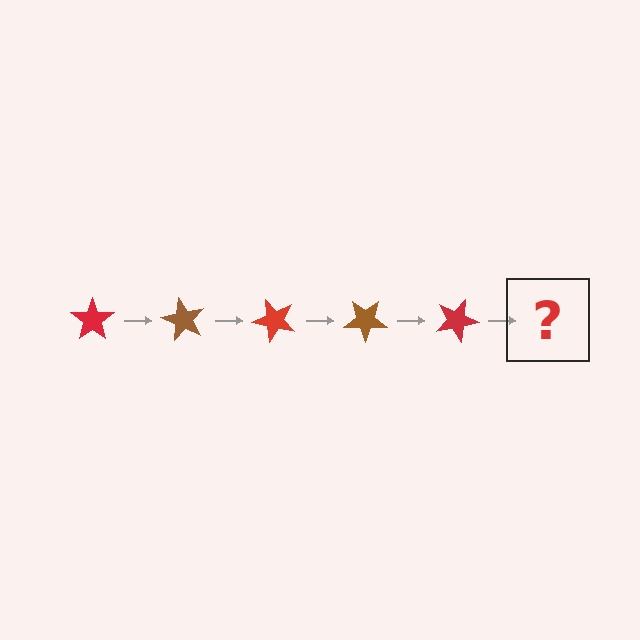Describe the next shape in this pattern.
It should be a brown star, rotated 300 degrees from the start.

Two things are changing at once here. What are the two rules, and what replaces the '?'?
The two rules are that it rotates 60 degrees each step and the color cycles through red and brown. The '?' should be a brown star, rotated 300 degrees from the start.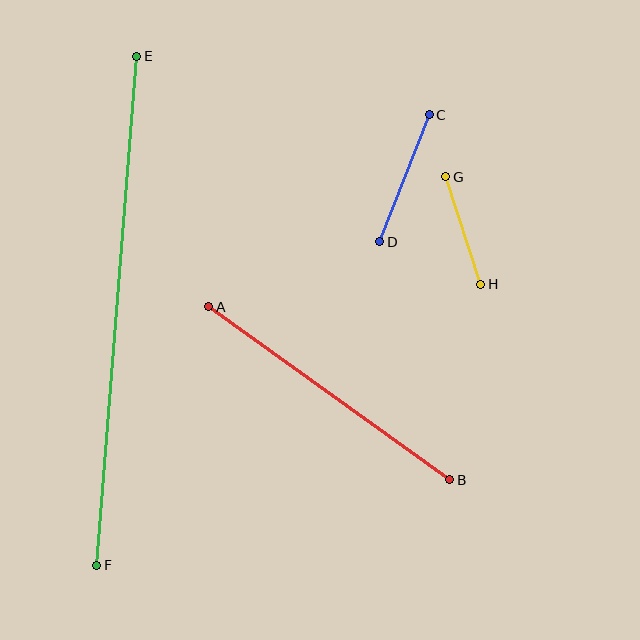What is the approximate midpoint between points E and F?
The midpoint is at approximately (117, 311) pixels.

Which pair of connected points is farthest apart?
Points E and F are farthest apart.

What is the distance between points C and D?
The distance is approximately 136 pixels.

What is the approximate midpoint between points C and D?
The midpoint is at approximately (405, 178) pixels.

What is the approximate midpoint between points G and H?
The midpoint is at approximately (463, 230) pixels.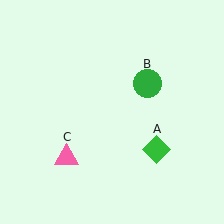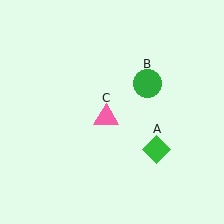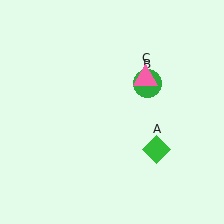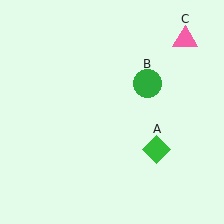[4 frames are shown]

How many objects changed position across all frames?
1 object changed position: pink triangle (object C).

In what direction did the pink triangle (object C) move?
The pink triangle (object C) moved up and to the right.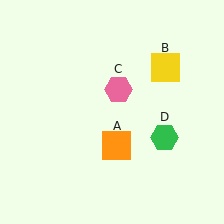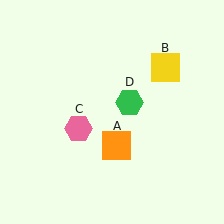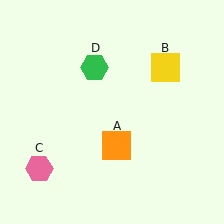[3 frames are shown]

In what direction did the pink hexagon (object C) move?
The pink hexagon (object C) moved down and to the left.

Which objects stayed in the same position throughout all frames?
Orange square (object A) and yellow square (object B) remained stationary.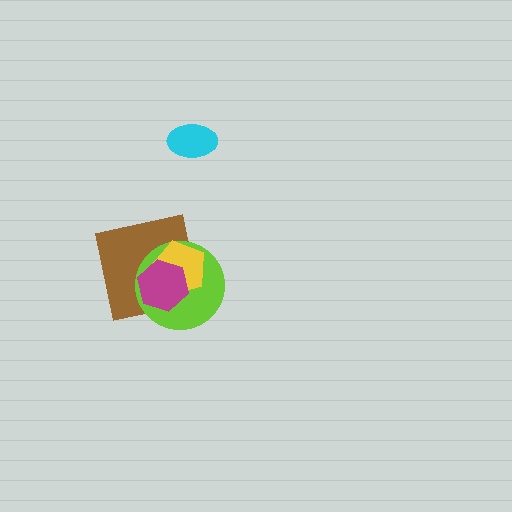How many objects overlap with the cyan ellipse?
0 objects overlap with the cyan ellipse.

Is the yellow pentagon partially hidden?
Yes, it is partially covered by another shape.